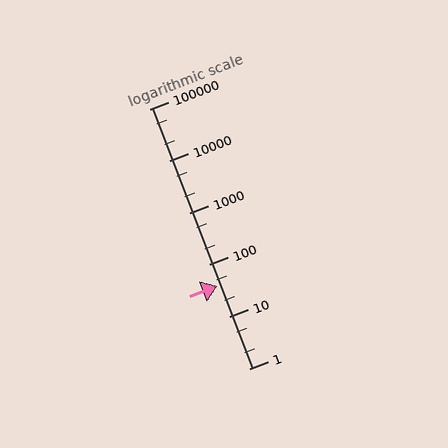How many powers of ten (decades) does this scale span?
The scale spans 5 decades, from 1 to 100000.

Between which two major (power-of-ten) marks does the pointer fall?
The pointer is between 10 and 100.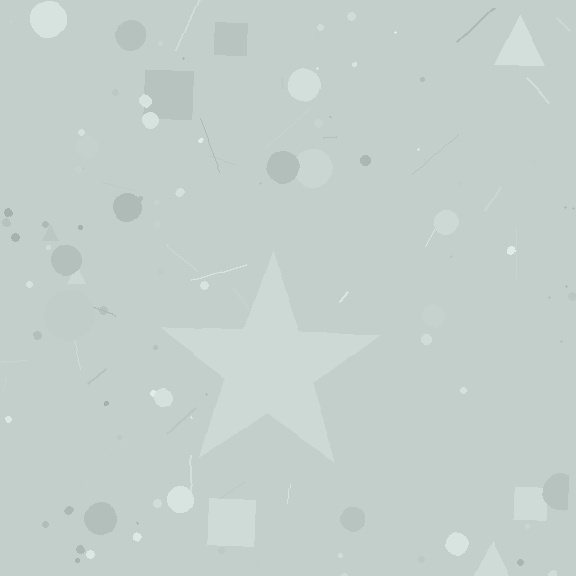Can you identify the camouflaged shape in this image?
The camouflaged shape is a star.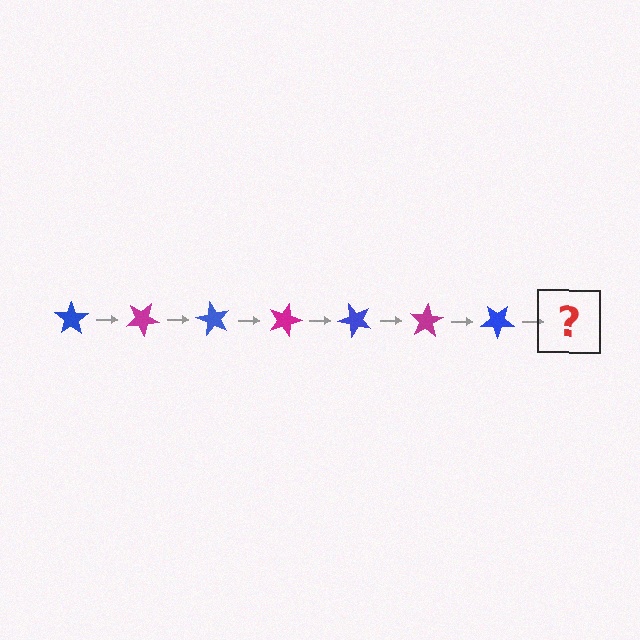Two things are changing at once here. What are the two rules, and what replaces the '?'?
The two rules are that it rotates 30 degrees each step and the color cycles through blue and magenta. The '?' should be a magenta star, rotated 210 degrees from the start.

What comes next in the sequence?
The next element should be a magenta star, rotated 210 degrees from the start.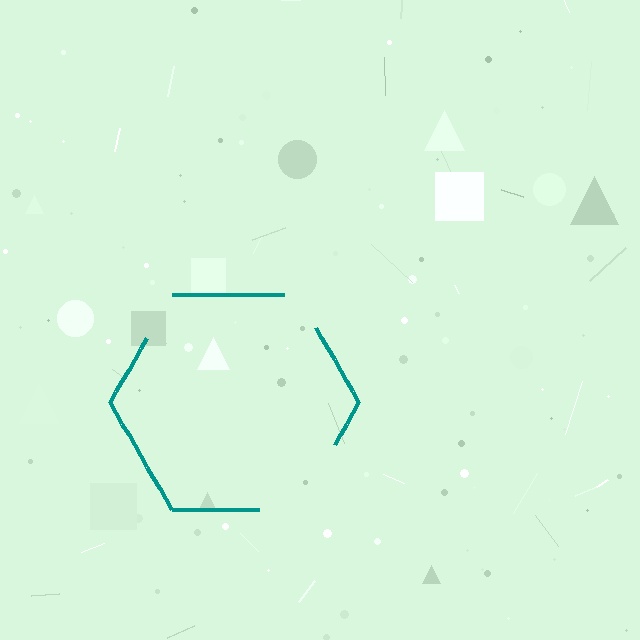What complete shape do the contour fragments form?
The contour fragments form a hexagon.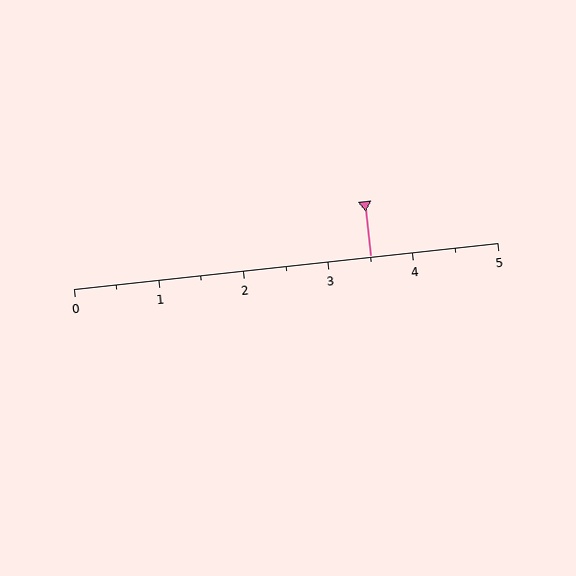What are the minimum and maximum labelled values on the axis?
The axis runs from 0 to 5.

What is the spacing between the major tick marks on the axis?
The major ticks are spaced 1 apart.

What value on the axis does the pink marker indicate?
The marker indicates approximately 3.5.